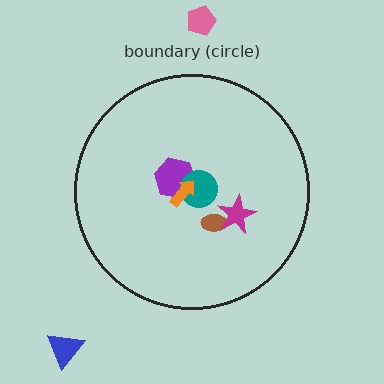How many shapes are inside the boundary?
5 inside, 2 outside.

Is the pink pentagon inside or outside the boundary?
Outside.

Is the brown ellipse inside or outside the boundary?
Inside.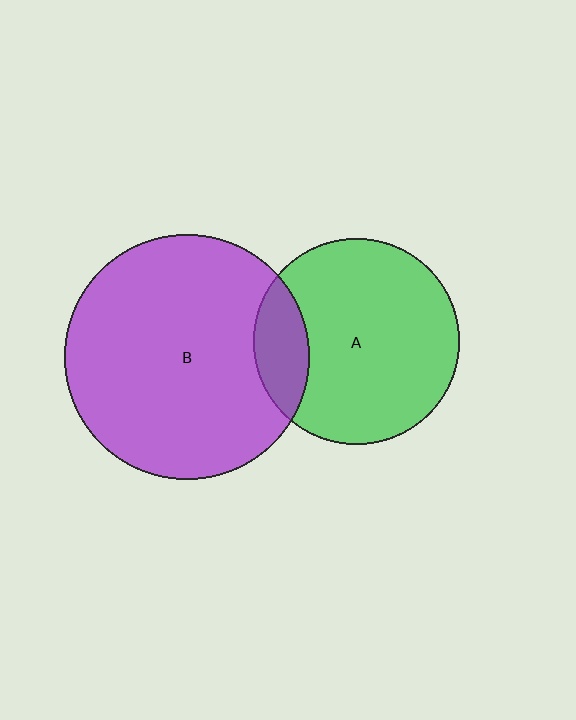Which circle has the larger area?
Circle B (purple).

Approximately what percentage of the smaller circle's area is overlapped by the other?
Approximately 15%.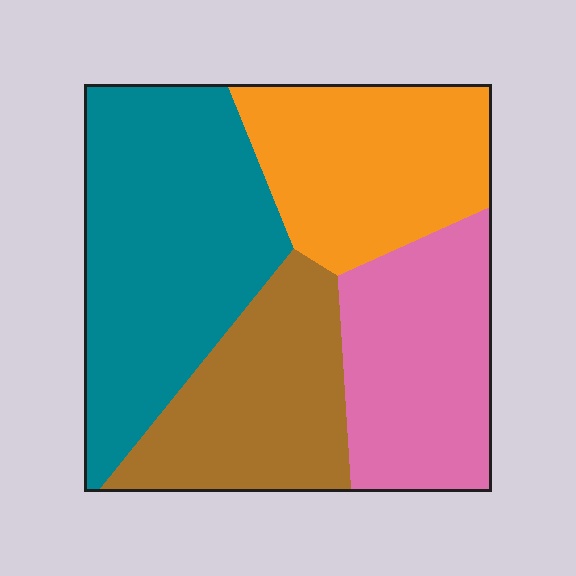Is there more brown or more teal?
Teal.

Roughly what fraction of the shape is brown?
Brown covers about 20% of the shape.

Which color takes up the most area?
Teal, at roughly 35%.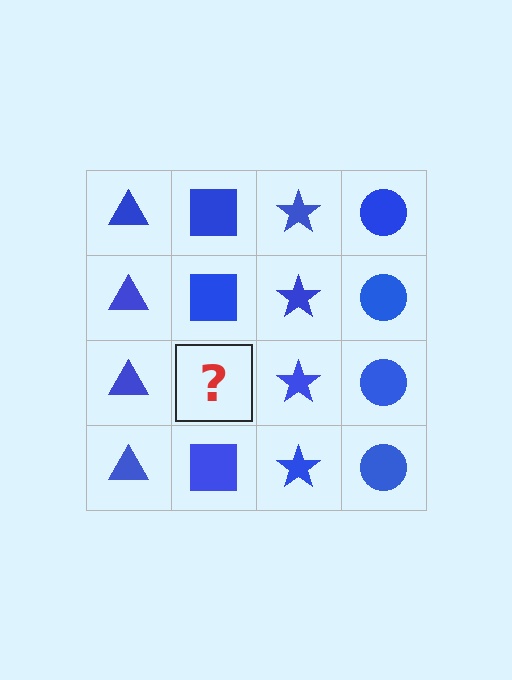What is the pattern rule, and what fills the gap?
The rule is that each column has a consistent shape. The gap should be filled with a blue square.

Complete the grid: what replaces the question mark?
The question mark should be replaced with a blue square.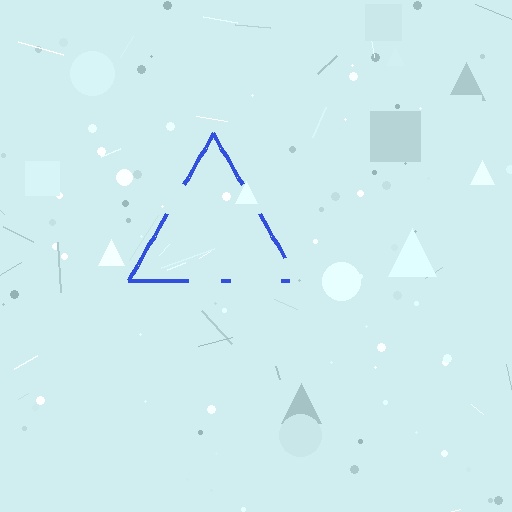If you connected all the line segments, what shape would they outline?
They would outline a triangle.